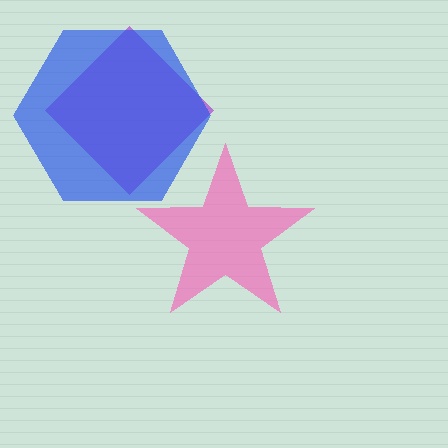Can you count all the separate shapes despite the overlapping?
Yes, there are 3 separate shapes.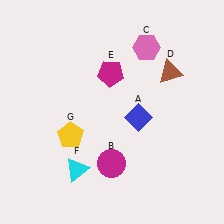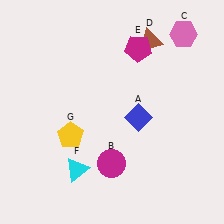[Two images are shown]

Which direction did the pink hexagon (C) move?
The pink hexagon (C) moved right.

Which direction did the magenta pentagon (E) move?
The magenta pentagon (E) moved right.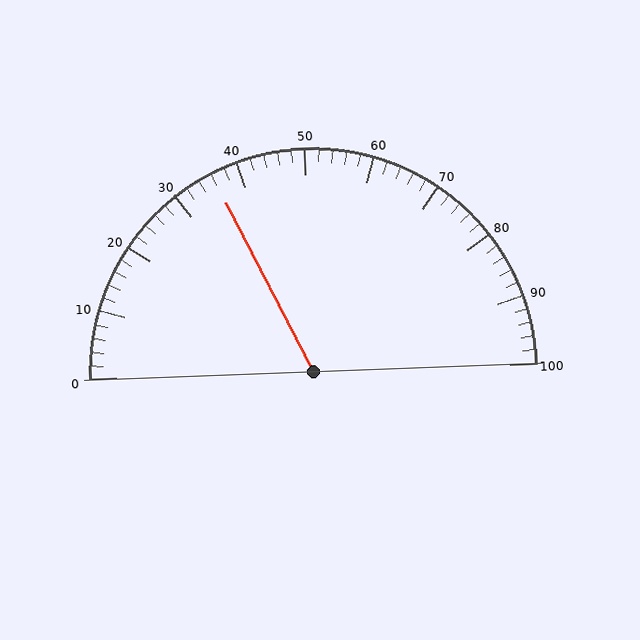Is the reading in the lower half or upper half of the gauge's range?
The reading is in the lower half of the range (0 to 100).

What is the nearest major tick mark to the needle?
The nearest major tick mark is 40.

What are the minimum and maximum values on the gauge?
The gauge ranges from 0 to 100.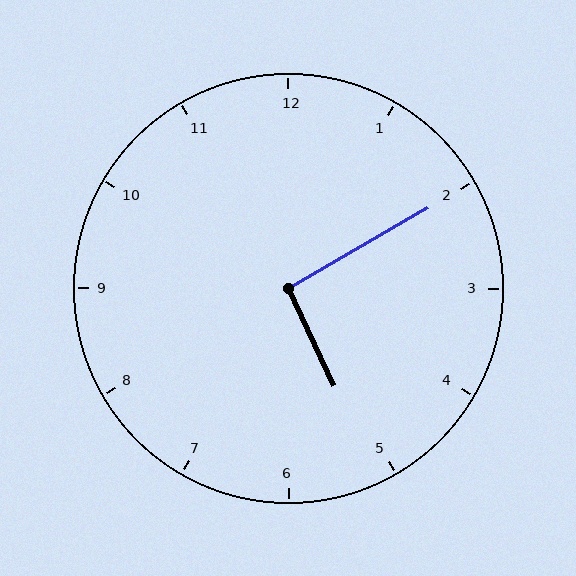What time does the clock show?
5:10.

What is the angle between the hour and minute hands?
Approximately 95 degrees.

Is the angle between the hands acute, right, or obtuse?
It is right.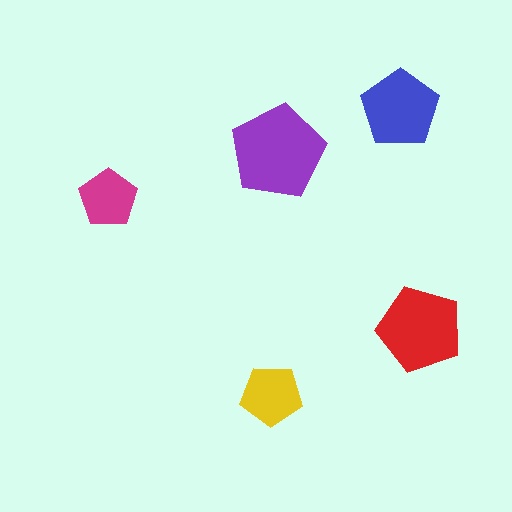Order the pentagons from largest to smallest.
the purple one, the red one, the blue one, the yellow one, the magenta one.